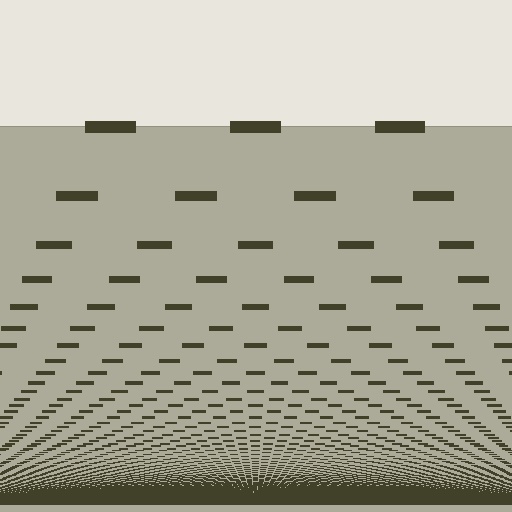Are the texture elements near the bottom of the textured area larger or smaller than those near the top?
Smaller. The gradient is inverted — elements near the bottom are smaller and denser.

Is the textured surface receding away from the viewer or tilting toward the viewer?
The surface appears to tilt toward the viewer. Texture elements get larger and sparser toward the top.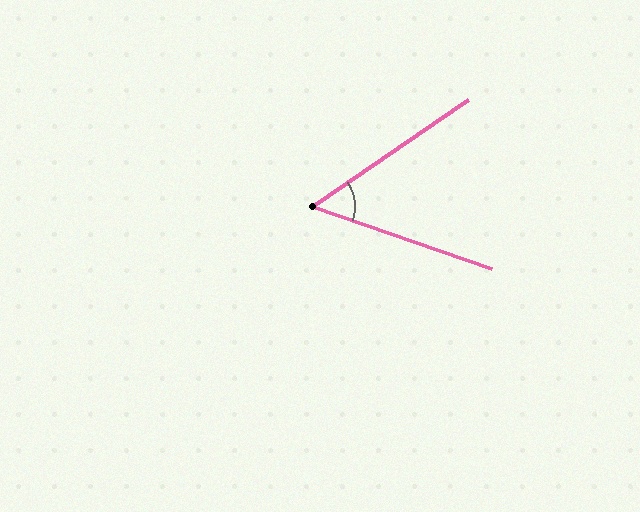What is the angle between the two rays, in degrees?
Approximately 54 degrees.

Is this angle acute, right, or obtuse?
It is acute.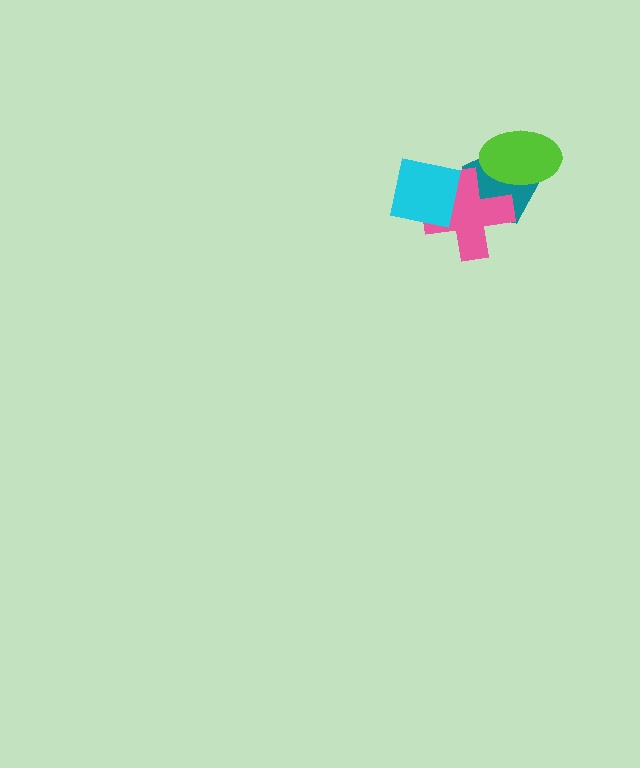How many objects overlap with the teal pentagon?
3 objects overlap with the teal pentagon.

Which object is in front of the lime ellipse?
The pink cross is in front of the lime ellipse.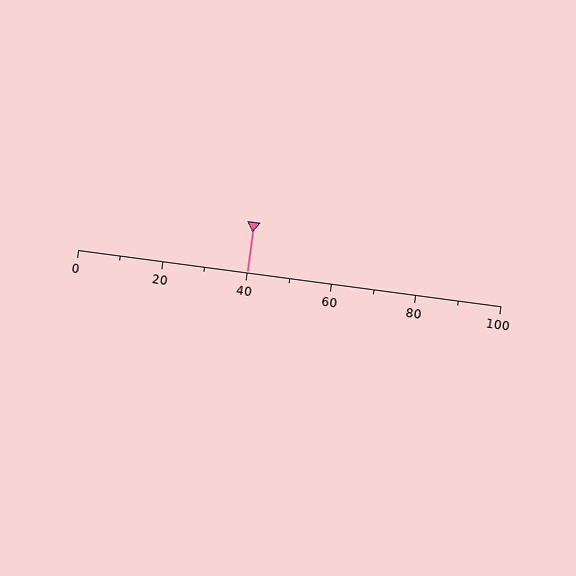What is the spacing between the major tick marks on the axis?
The major ticks are spaced 20 apart.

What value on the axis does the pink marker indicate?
The marker indicates approximately 40.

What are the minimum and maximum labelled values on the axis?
The axis runs from 0 to 100.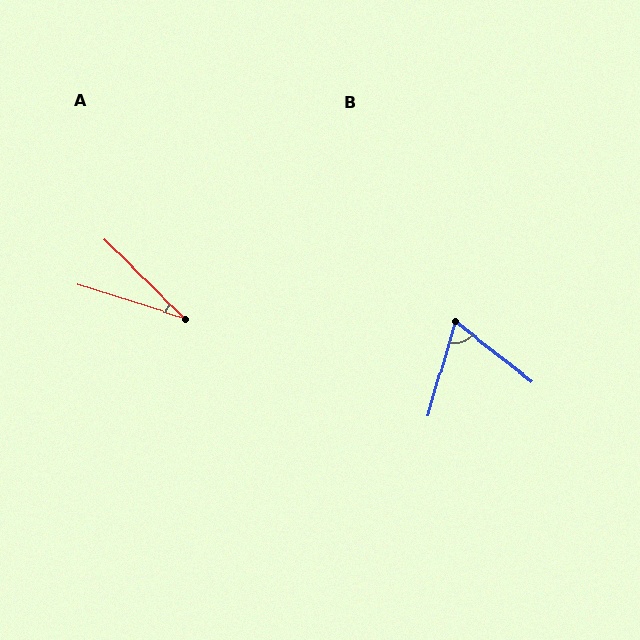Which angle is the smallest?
A, at approximately 27 degrees.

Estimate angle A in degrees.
Approximately 27 degrees.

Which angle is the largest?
B, at approximately 68 degrees.